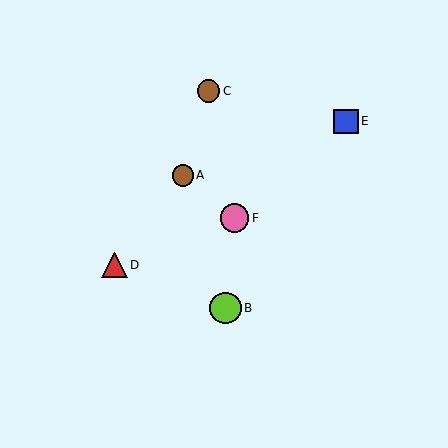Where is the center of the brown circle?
The center of the brown circle is at (183, 175).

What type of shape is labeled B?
Shape B is a lime circle.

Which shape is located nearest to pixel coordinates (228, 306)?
The lime circle (labeled B) at (226, 308) is nearest to that location.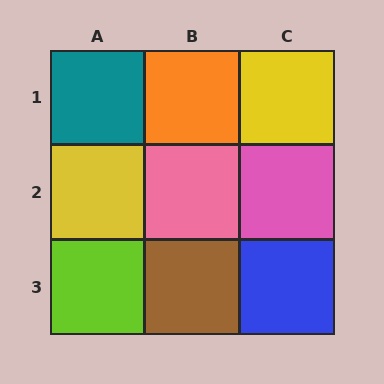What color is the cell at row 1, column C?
Yellow.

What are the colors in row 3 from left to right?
Lime, brown, blue.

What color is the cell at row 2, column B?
Pink.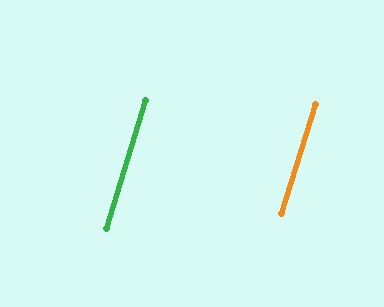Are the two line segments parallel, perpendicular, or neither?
Parallel — their directions differ by only 0.5°.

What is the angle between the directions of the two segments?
Approximately 0 degrees.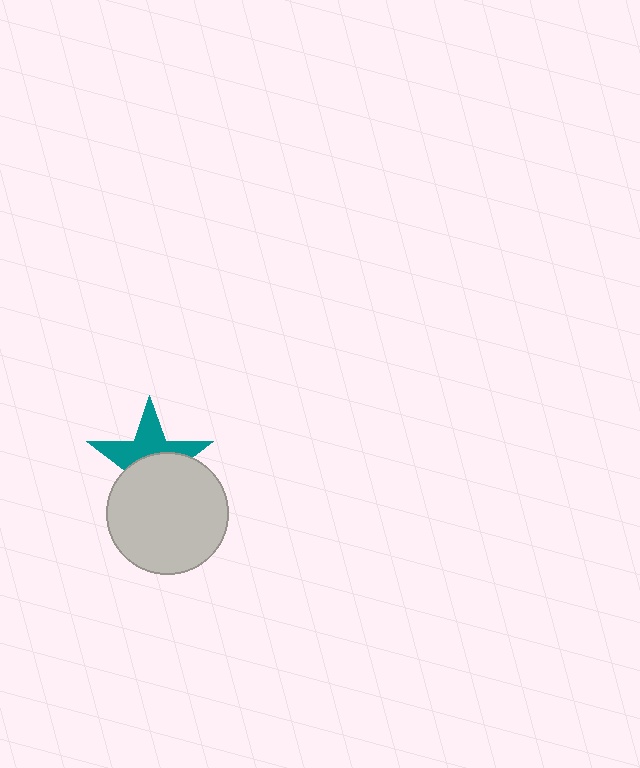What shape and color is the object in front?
The object in front is a light gray circle.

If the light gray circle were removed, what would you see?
You would see the complete teal star.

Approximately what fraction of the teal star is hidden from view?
Roughly 53% of the teal star is hidden behind the light gray circle.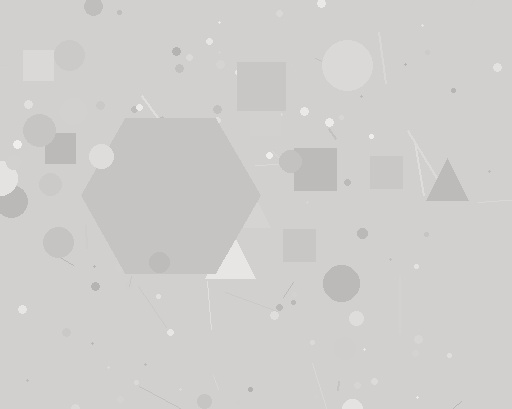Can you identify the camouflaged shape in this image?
The camouflaged shape is a hexagon.